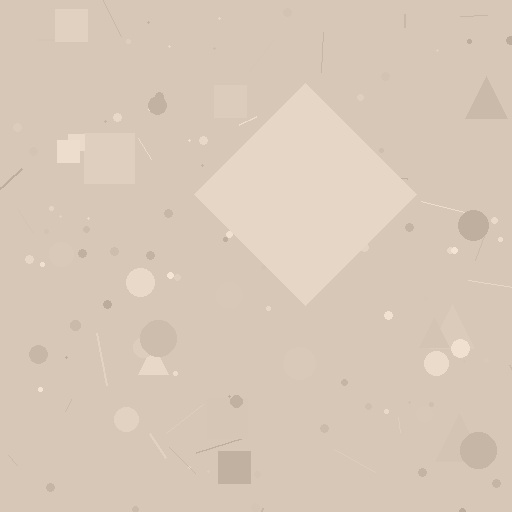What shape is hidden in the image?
A diamond is hidden in the image.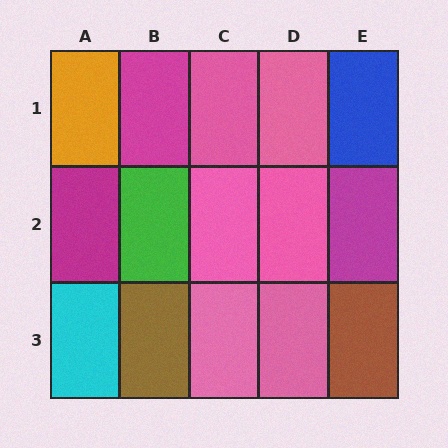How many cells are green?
1 cell is green.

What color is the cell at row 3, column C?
Pink.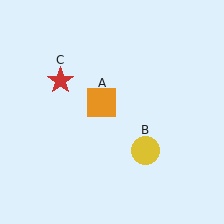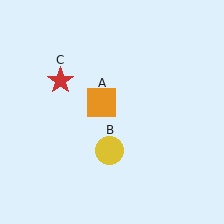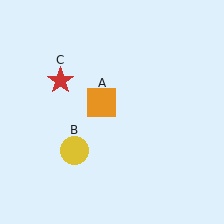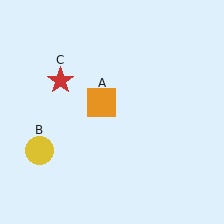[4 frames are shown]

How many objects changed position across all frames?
1 object changed position: yellow circle (object B).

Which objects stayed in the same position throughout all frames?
Orange square (object A) and red star (object C) remained stationary.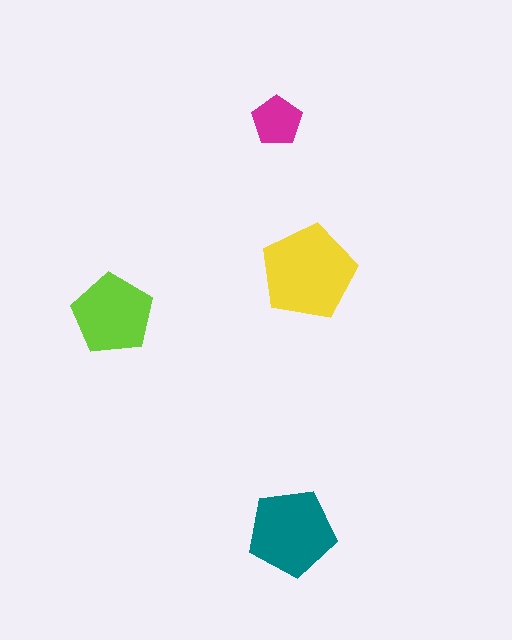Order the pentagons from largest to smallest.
the yellow one, the teal one, the lime one, the magenta one.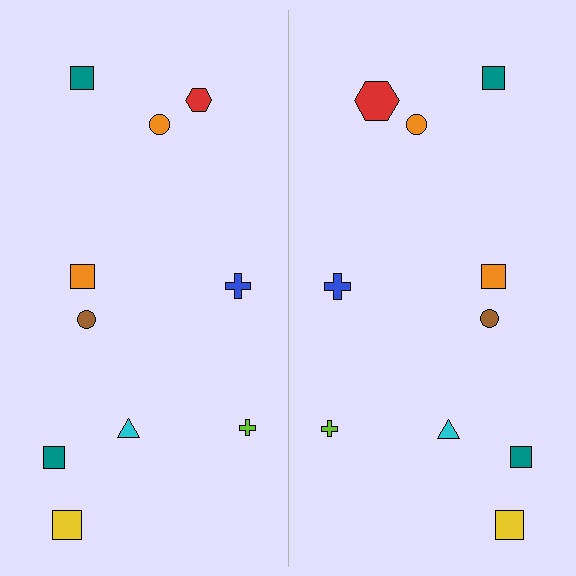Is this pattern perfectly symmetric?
No, the pattern is not perfectly symmetric. The red hexagon on the right side has a different size than its mirror counterpart.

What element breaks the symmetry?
The red hexagon on the right side has a different size than its mirror counterpart.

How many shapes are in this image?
There are 20 shapes in this image.